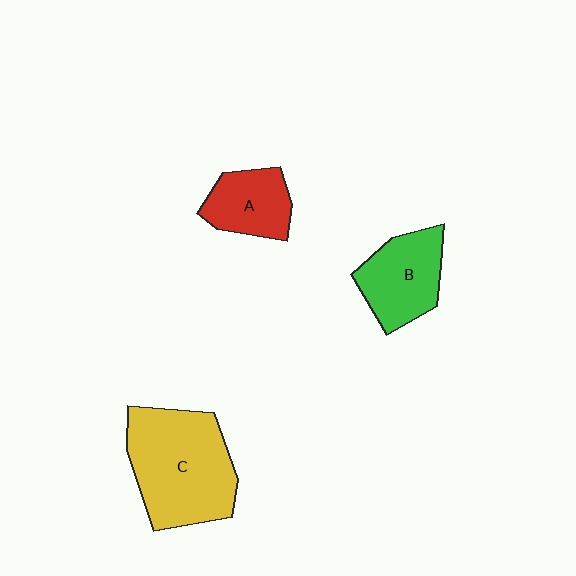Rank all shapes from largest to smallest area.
From largest to smallest: C (yellow), B (green), A (red).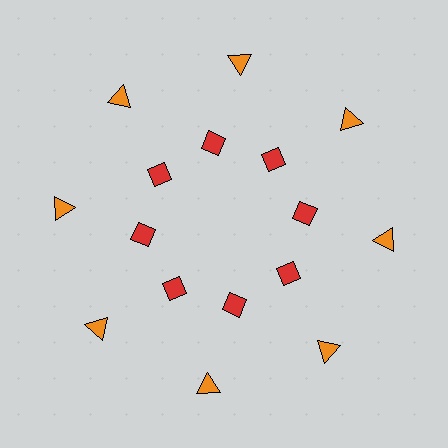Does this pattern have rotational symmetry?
Yes, this pattern has 8-fold rotational symmetry. It looks the same after rotating 45 degrees around the center.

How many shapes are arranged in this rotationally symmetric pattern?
There are 16 shapes, arranged in 8 groups of 2.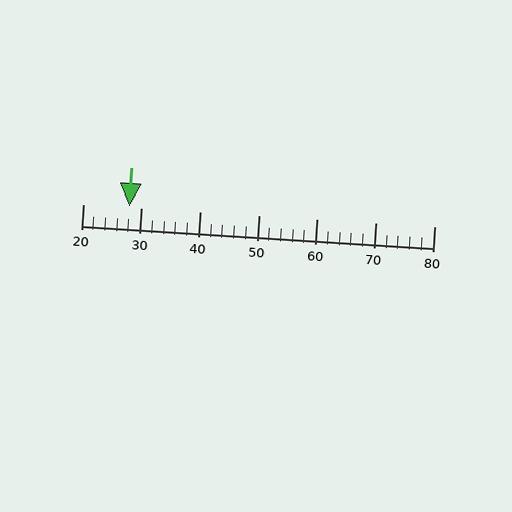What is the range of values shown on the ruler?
The ruler shows values from 20 to 80.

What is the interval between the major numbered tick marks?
The major tick marks are spaced 10 units apart.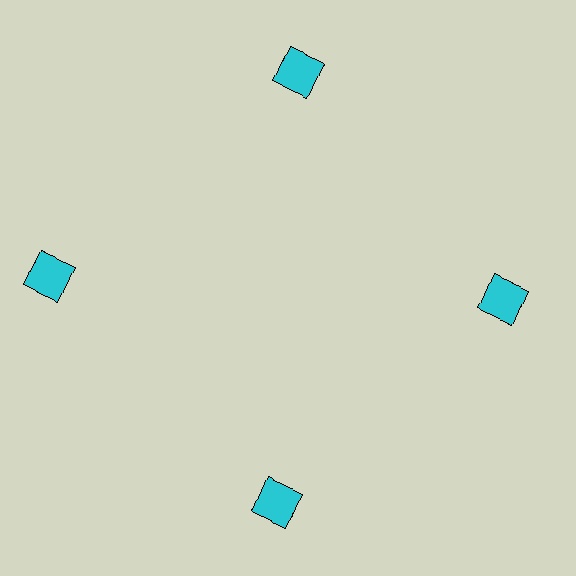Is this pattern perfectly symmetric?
No. The 4 cyan squares are arranged in a ring, but one element near the 9 o'clock position is pushed outward from the center, breaking the 4-fold rotational symmetry.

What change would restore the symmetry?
The symmetry would be restored by moving it inward, back onto the ring so that all 4 squares sit at equal angles and equal distance from the center.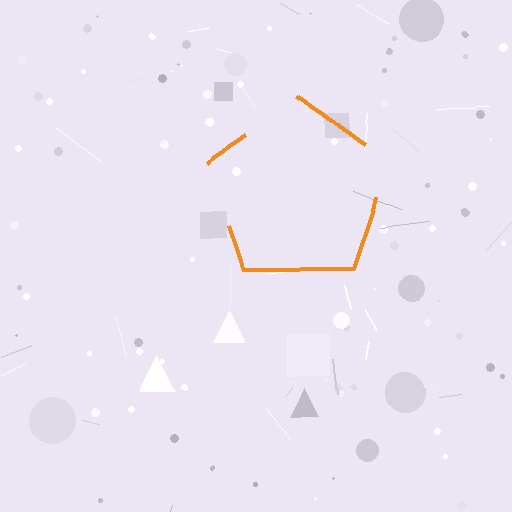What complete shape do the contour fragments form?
The contour fragments form a pentagon.